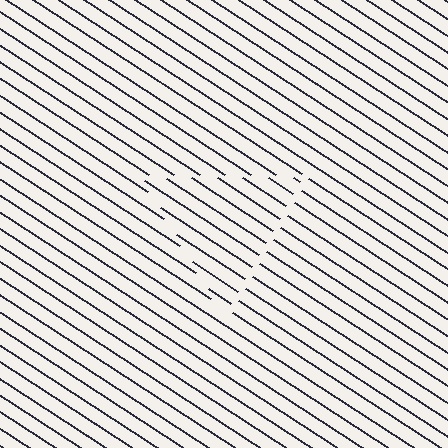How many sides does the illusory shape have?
3 sides — the line-ends trace a triangle.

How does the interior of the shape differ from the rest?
The interior of the shape contains the same grating, shifted by half a period — the contour is defined by the phase discontinuity where line-ends from the inner and outer gratings abut.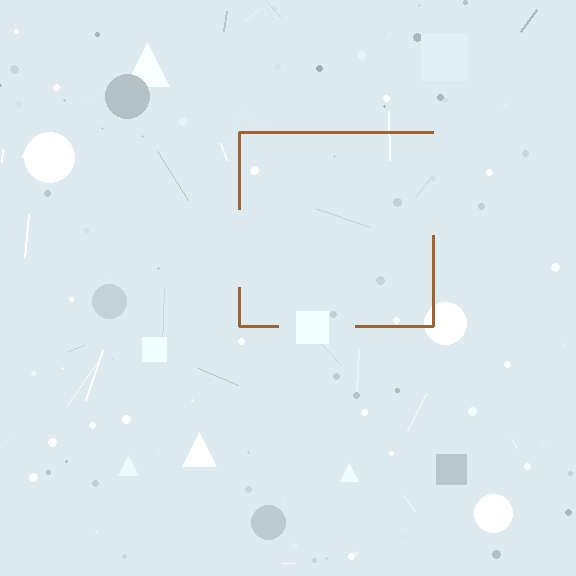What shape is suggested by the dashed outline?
The dashed outline suggests a square.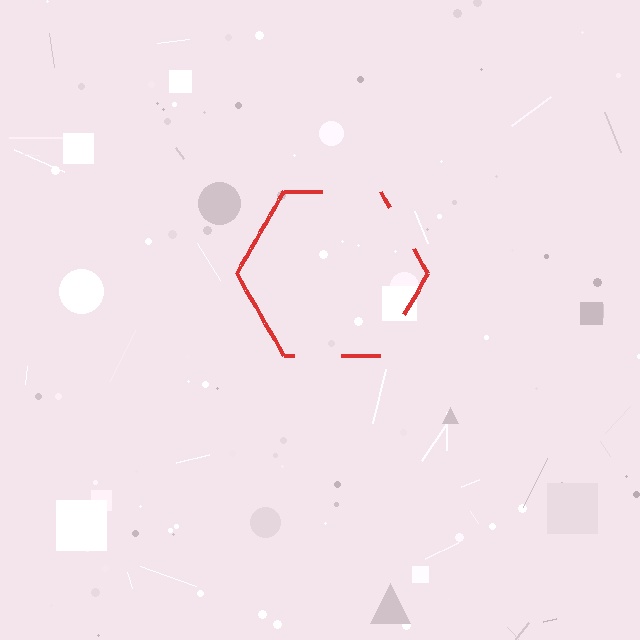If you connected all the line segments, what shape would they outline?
They would outline a hexagon.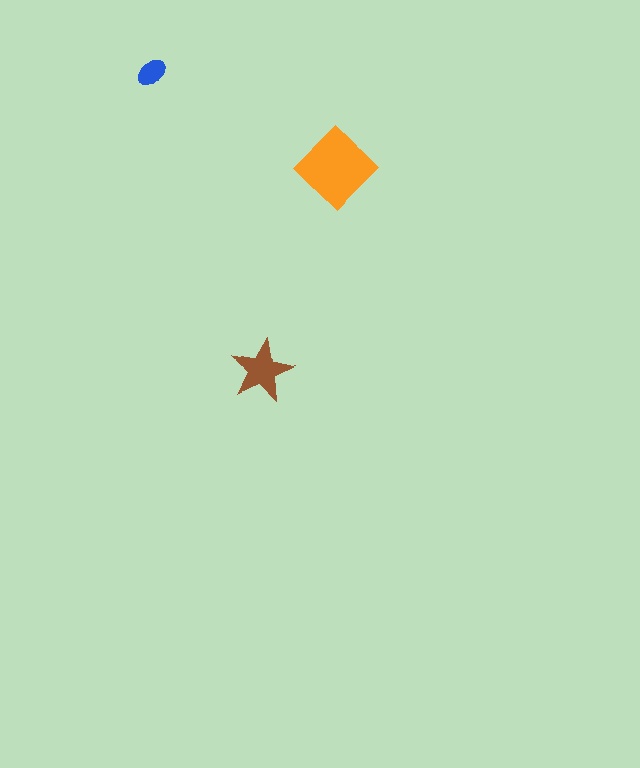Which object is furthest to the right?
The orange diamond is rightmost.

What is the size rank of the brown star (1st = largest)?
2nd.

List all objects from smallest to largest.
The blue ellipse, the brown star, the orange diamond.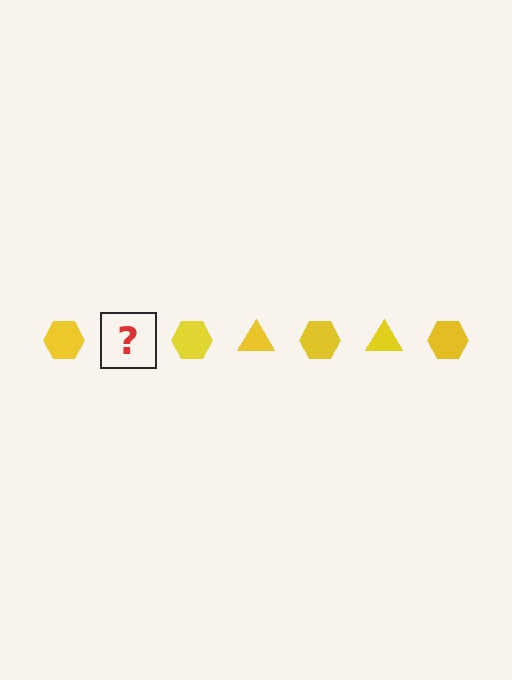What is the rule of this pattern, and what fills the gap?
The rule is that the pattern cycles through hexagon, triangle shapes in yellow. The gap should be filled with a yellow triangle.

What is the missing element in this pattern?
The missing element is a yellow triangle.